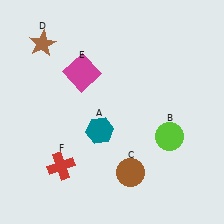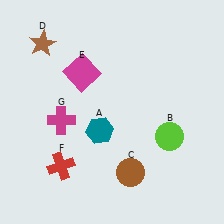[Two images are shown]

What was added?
A magenta cross (G) was added in Image 2.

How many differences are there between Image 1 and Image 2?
There is 1 difference between the two images.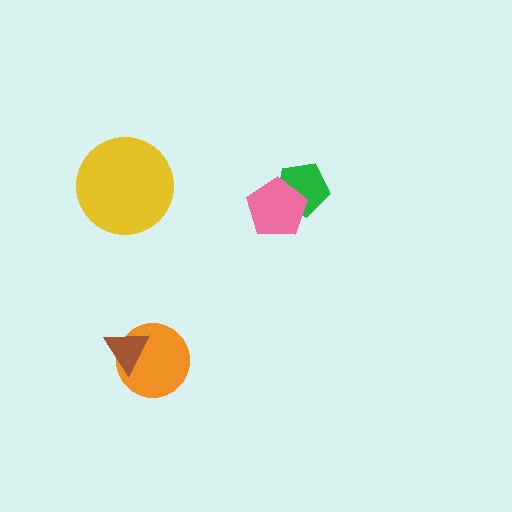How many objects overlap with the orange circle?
1 object overlaps with the orange circle.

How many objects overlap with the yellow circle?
0 objects overlap with the yellow circle.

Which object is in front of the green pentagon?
The pink pentagon is in front of the green pentagon.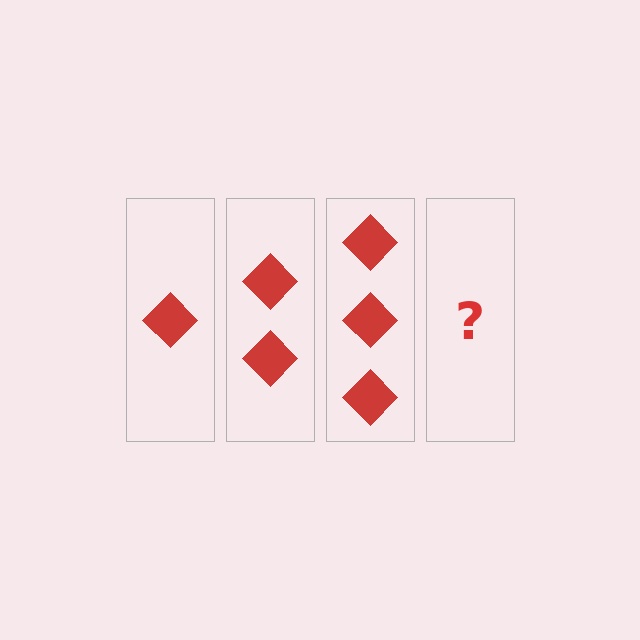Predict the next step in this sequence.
The next step is 4 diamonds.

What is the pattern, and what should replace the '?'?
The pattern is that each step adds one more diamond. The '?' should be 4 diamonds.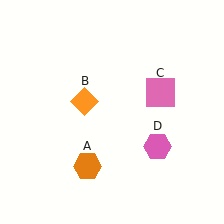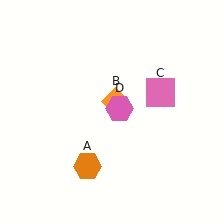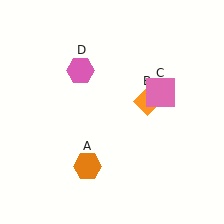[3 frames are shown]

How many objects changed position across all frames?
2 objects changed position: orange diamond (object B), pink hexagon (object D).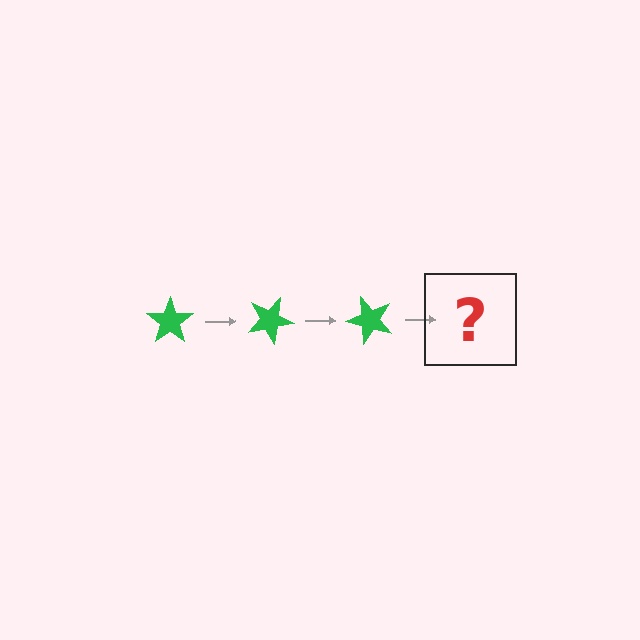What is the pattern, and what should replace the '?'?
The pattern is that the star rotates 25 degrees each step. The '?' should be a green star rotated 75 degrees.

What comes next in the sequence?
The next element should be a green star rotated 75 degrees.